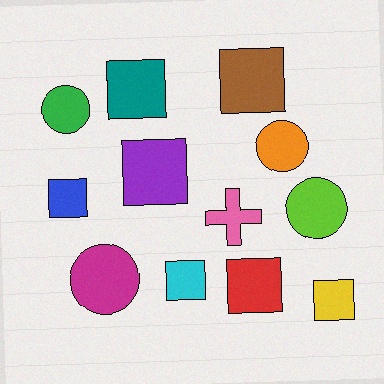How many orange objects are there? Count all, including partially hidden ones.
There is 1 orange object.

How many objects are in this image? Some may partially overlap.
There are 12 objects.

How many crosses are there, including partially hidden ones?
There is 1 cross.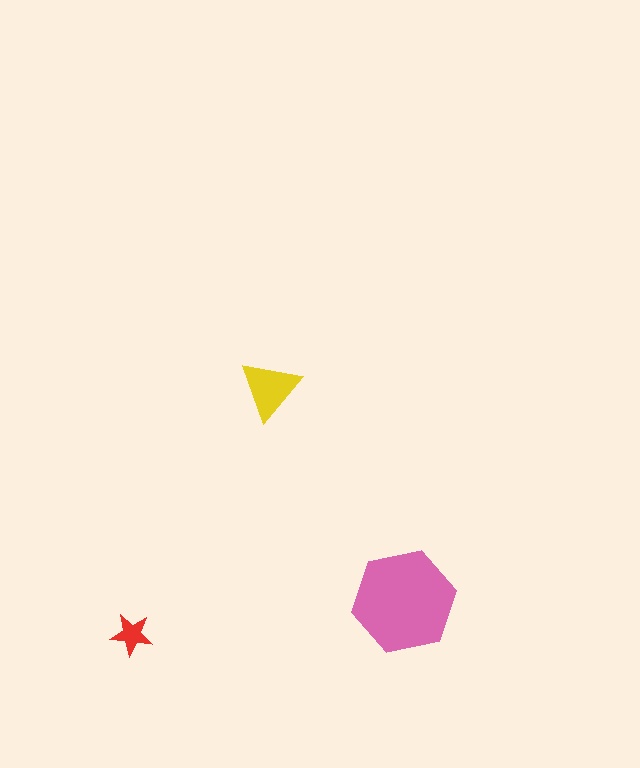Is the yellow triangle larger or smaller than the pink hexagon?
Smaller.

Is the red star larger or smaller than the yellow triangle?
Smaller.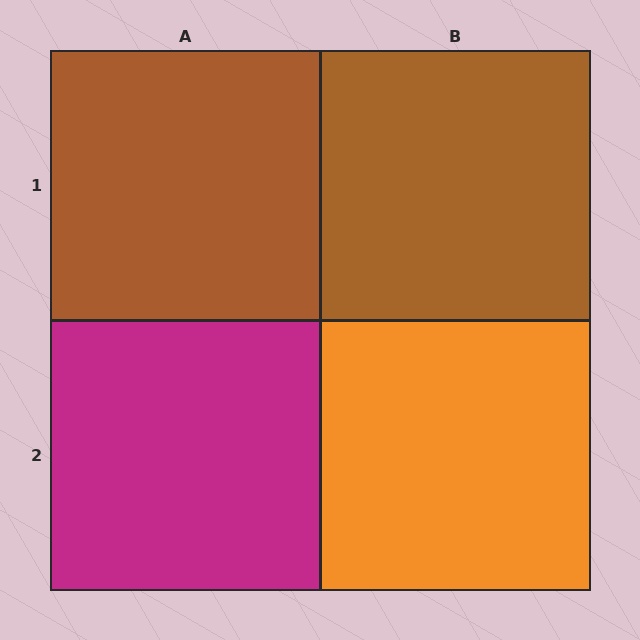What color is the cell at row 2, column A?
Magenta.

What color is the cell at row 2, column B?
Orange.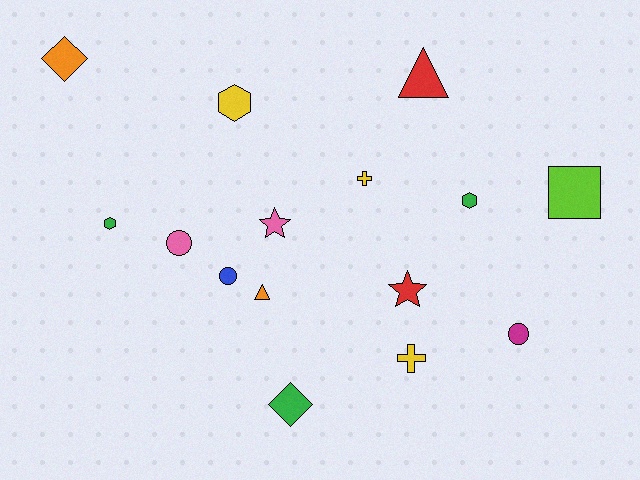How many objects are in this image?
There are 15 objects.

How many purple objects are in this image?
There are no purple objects.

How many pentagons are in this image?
There are no pentagons.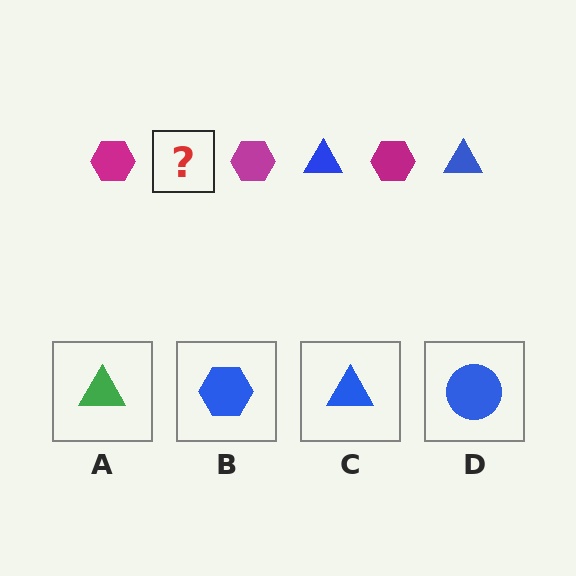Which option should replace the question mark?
Option C.